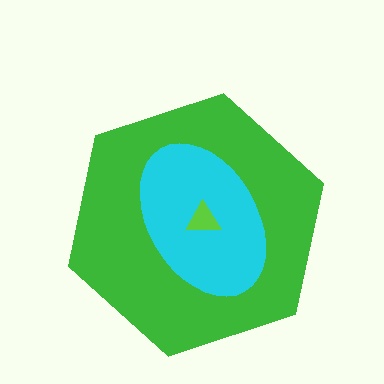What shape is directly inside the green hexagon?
The cyan ellipse.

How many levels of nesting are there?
3.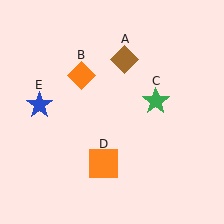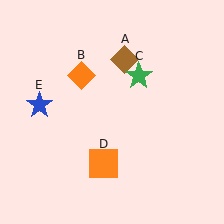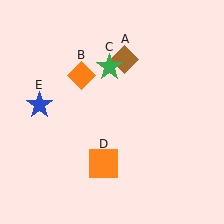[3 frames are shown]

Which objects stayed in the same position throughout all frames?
Brown diamond (object A) and orange diamond (object B) and orange square (object D) and blue star (object E) remained stationary.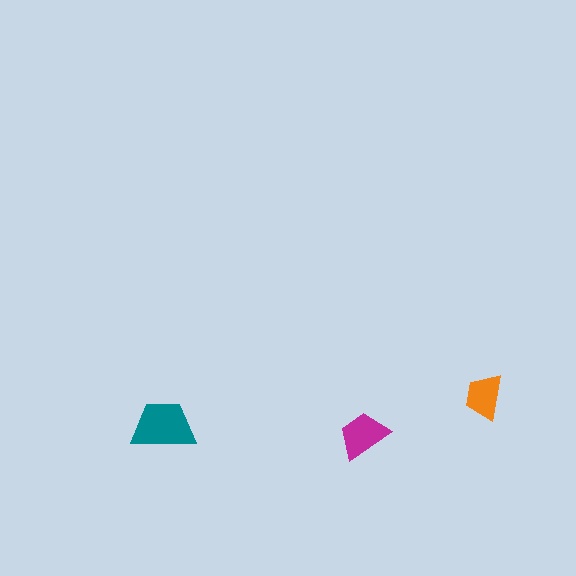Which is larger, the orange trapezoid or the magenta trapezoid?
The magenta one.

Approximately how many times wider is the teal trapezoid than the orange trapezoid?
About 1.5 times wider.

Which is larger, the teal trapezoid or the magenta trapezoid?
The teal one.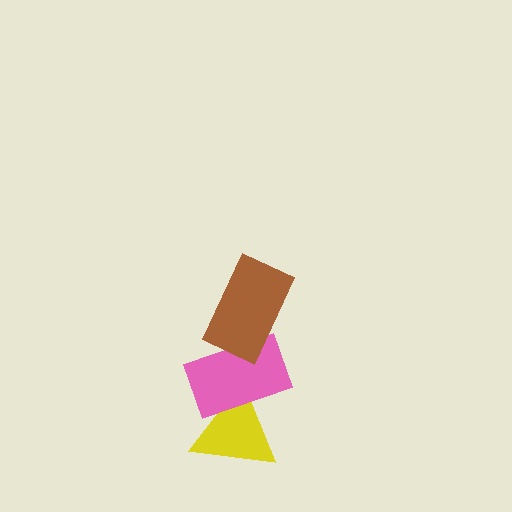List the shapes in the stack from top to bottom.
From top to bottom: the brown rectangle, the pink rectangle, the yellow triangle.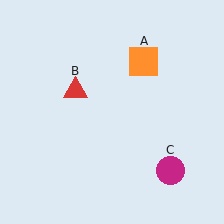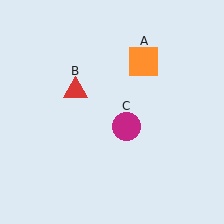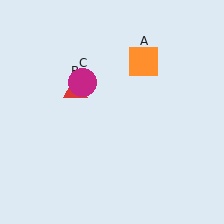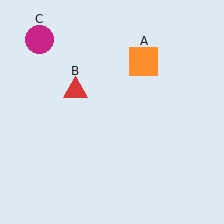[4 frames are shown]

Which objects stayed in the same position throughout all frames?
Orange square (object A) and red triangle (object B) remained stationary.